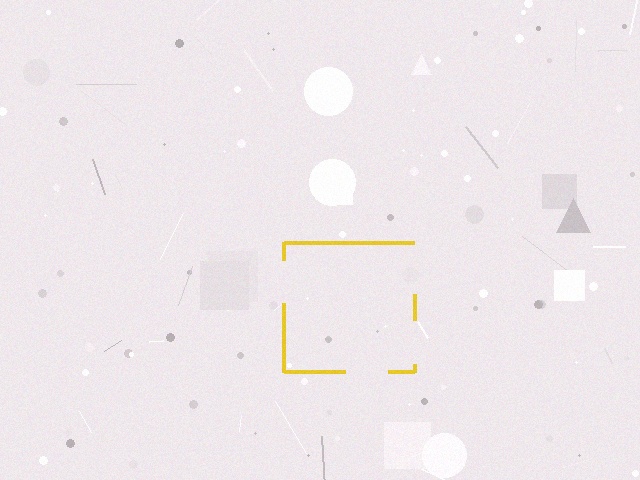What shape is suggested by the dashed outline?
The dashed outline suggests a square.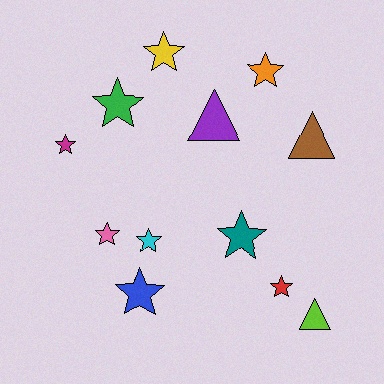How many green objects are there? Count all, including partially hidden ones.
There is 1 green object.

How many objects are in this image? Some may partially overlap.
There are 12 objects.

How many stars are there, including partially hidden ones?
There are 9 stars.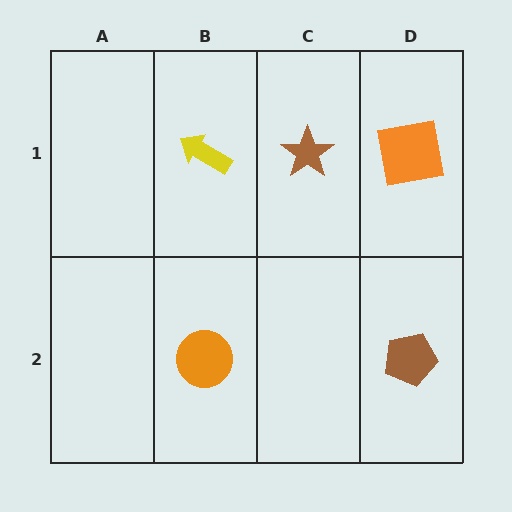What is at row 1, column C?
A brown star.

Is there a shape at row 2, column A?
No, that cell is empty.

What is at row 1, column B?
A yellow arrow.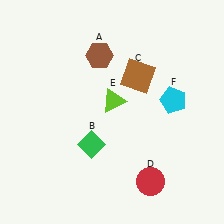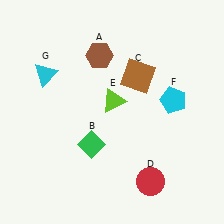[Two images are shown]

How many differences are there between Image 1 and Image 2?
There is 1 difference between the two images.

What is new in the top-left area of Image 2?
A cyan triangle (G) was added in the top-left area of Image 2.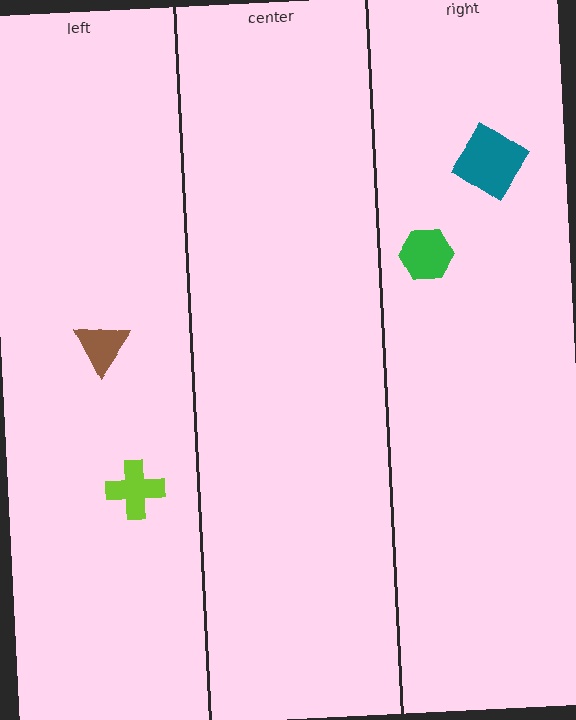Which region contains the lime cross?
The left region.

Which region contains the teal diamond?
The right region.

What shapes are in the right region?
The teal diamond, the green hexagon.